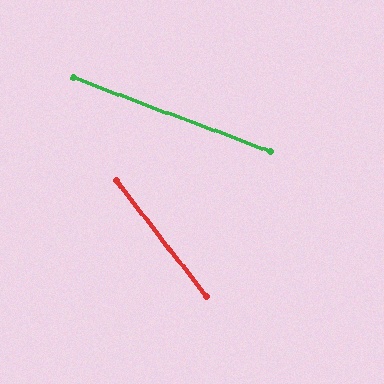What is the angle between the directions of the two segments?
Approximately 32 degrees.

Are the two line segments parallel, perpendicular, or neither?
Neither parallel nor perpendicular — they differ by about 32°.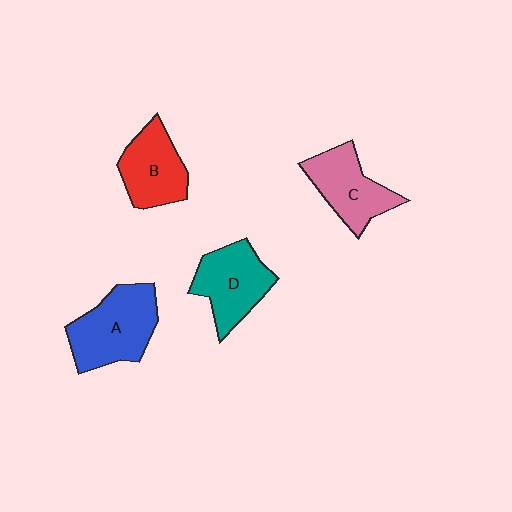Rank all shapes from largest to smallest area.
From largest to smallest: A (blue), D (teal), C (pink), B (red).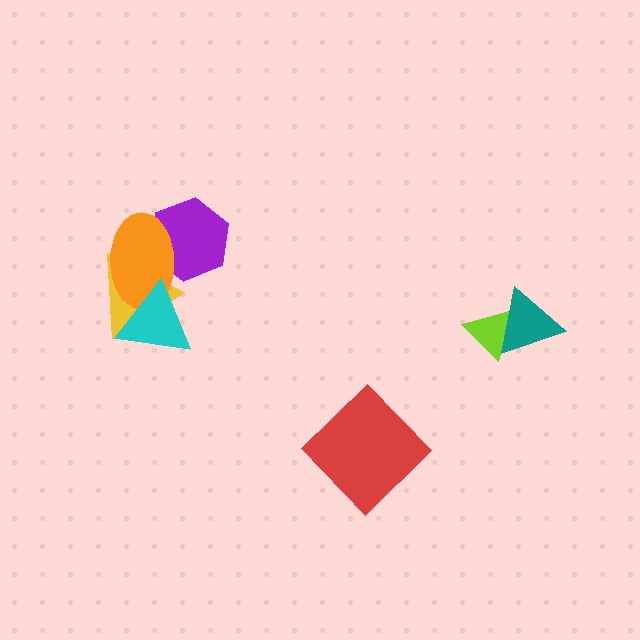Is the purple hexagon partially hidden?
Yes, it is partially covered by another shape.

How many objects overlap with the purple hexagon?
2 objects overlap with the purple hexagon.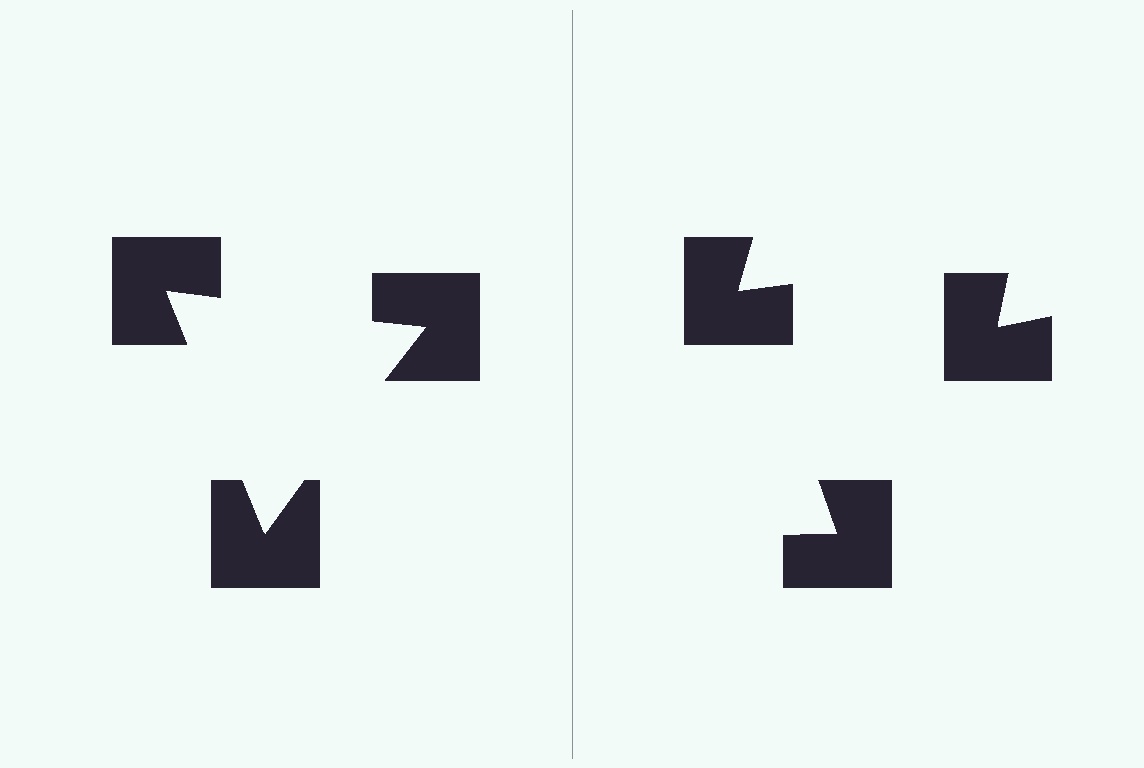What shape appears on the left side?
An illusory triangle.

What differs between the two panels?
The notched squares are positioned identically on both sides; only the wedge orientations differ. On the left they align to a triangle; on the right they are misaligned.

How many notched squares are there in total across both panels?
6 — 3 on each side.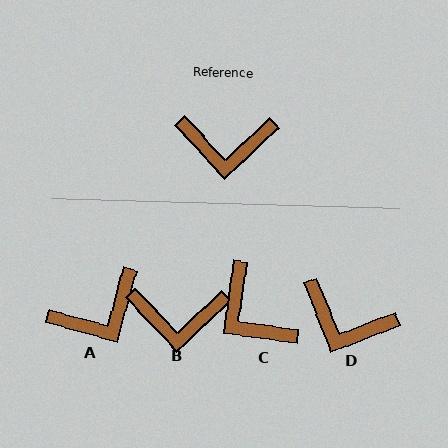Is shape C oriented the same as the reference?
No, it is off by about 51 degrees.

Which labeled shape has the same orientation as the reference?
B.